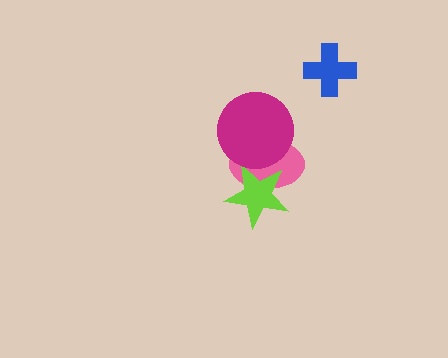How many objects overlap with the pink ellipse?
2 objects overlap with the pink ellipse.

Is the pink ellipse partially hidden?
Yes, it is partially covered by another shape.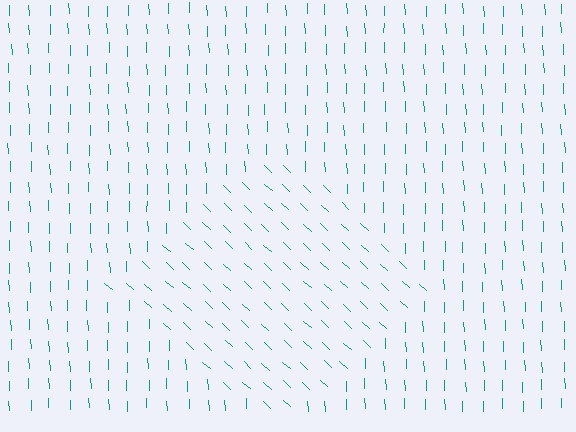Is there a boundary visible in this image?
Yes, there is a texture boundary formed by a change in line orientation.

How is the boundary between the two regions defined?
The boundary is defined purely by a change in line orientation (approximately 45 degrees difference). All lines are the same color and thickness.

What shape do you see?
I see a diamond.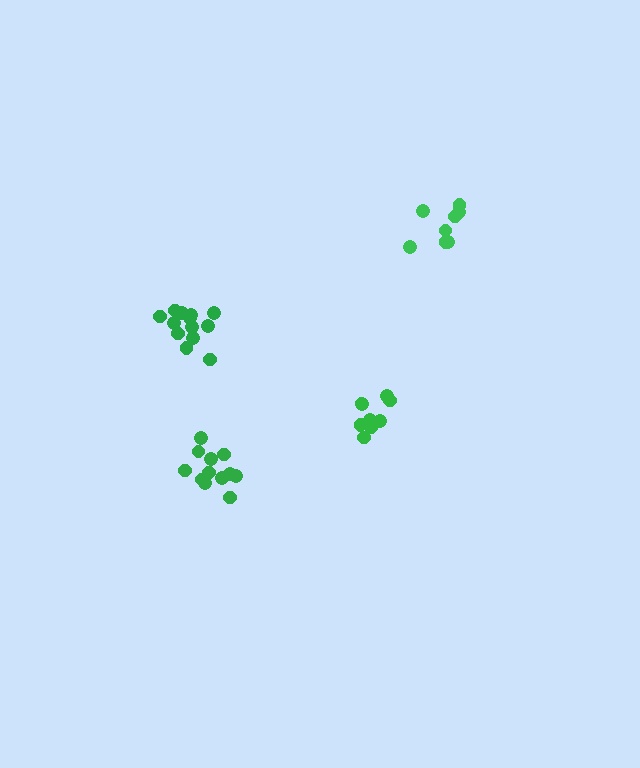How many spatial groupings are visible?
There are 4 spatial groupings.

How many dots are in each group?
Group 1: 13 dots, Group 2: 8 dots, Group 3: 9 dots, Group 4: 12 dots (42 total).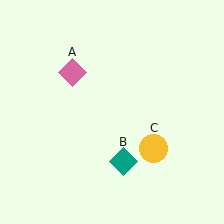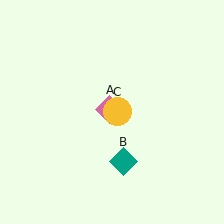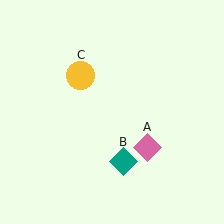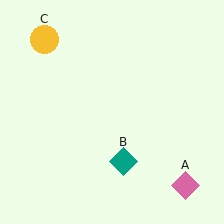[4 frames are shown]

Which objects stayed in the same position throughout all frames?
Teal diamond (object B) remained stationary.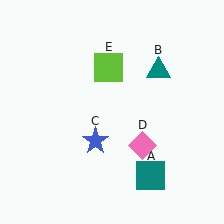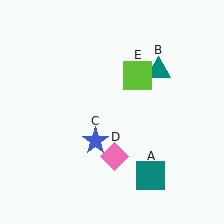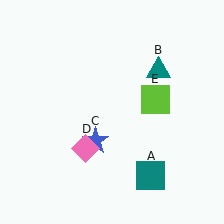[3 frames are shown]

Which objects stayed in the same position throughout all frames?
Teal square (object A) and teal triangle (object B) and blue star (object C) remained stationary.